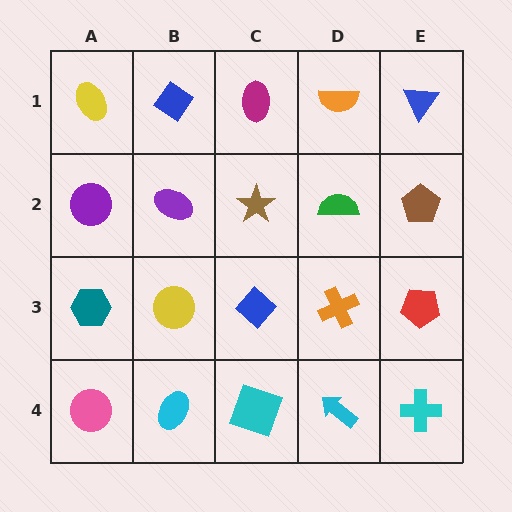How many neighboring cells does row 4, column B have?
3.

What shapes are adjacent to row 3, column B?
A purple ellipse (row 2, column B), a cyan ellipse (row 4, column B), a teal hexagon (row 3, column A), a blue diamond (row 3, column C).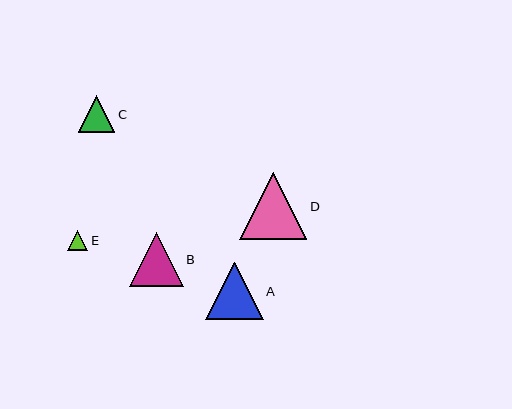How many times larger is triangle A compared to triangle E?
Triangle A is approximately 2.8 times the size of triangle E.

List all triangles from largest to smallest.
From largest to smallest: D, A, B, C, E.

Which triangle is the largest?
Triangle D is the largest with a size of approximately 67 pixels.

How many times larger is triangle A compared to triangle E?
Triangle A is approximately 2.8 times the size of triangle E.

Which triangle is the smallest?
Triangle E is the smallest with a size of approximately 20 pixels.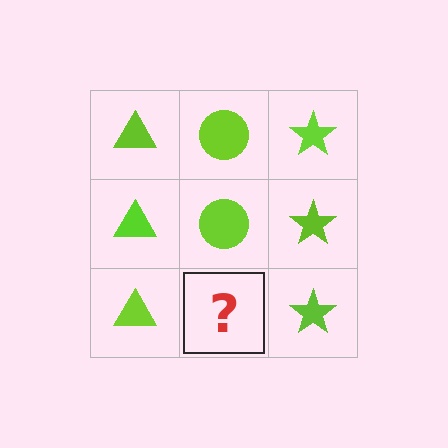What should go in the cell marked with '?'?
The missing cell should contain a lime circle.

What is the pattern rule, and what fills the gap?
The rule is that each column has a consistent shape. The gap should be filled with a lime circle.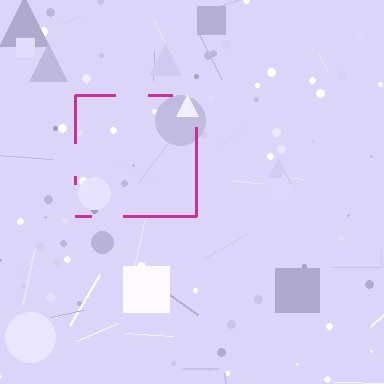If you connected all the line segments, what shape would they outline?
They would outline a square.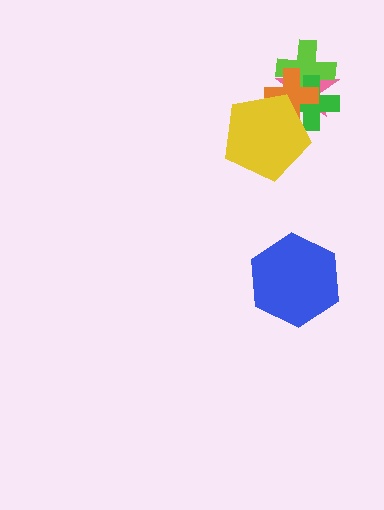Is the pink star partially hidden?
Yes, it is partially covered by another shape.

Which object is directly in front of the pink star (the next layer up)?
The lime cross is directly in front of the pink star.